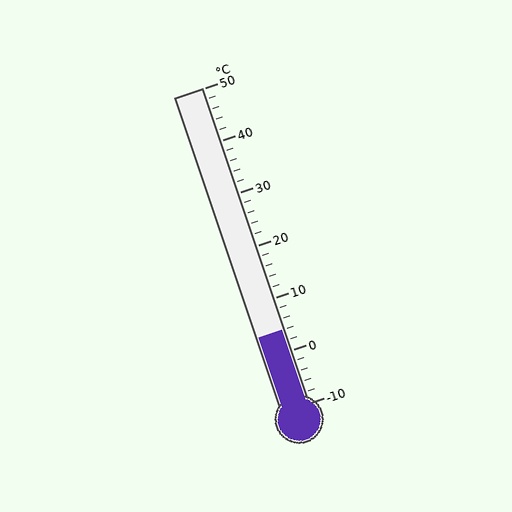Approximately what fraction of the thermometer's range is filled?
The thermometer is filled to approximately 25% of its range.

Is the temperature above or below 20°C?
The temperature is below 20°C.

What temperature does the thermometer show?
The thermometer shows approximately 4°C.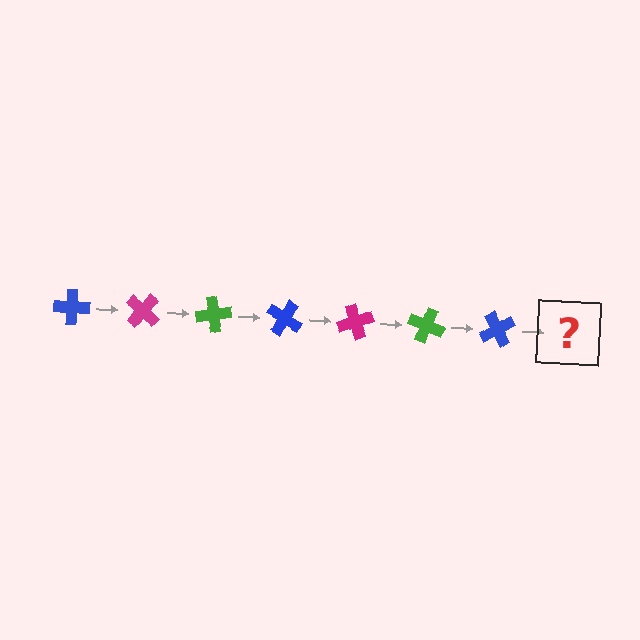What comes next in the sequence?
The next element should be a magenta cross, rotated 280 degrees from the start.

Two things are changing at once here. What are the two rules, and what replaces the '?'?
The two rules are that it rotates 40 degrees each step and the color cycles through blue, magenta, and green. The '?' should be a magenta cross, rotated 280 degrees from the start.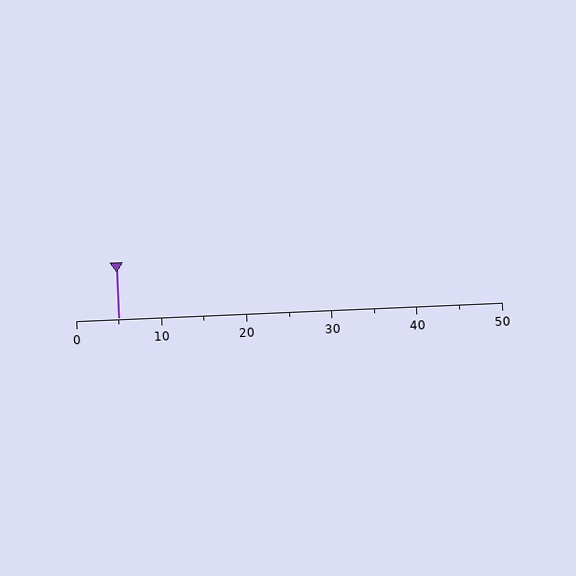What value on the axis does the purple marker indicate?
The marker indicates approximately 5.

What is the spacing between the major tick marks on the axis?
The major ticks are spaced 10 apart.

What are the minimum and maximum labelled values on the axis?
The axis runs from 0 to 50.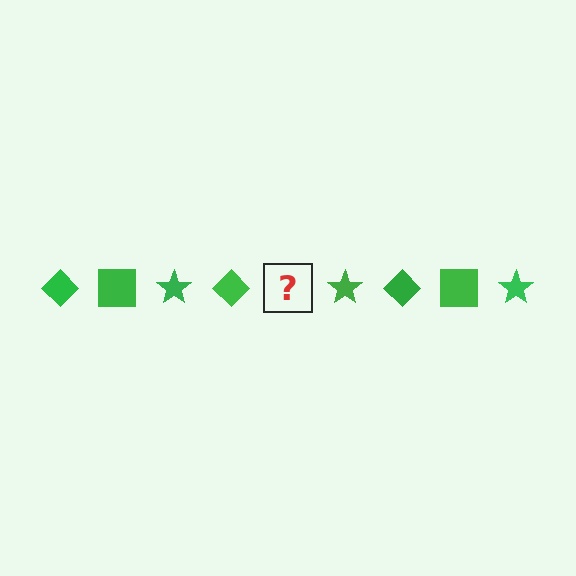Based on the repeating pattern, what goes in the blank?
The blank should be a green square.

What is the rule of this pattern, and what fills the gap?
The rule is that the pattern cycles through diamond, square, star shapes in green. The gap should be filled with a green square.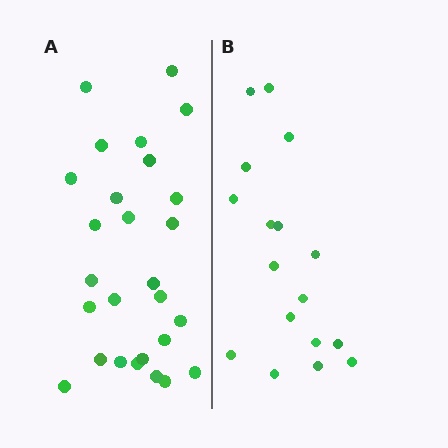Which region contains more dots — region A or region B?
Region A (the left region) has more dots.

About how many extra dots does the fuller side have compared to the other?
Region A has roughly 10 or so more dots than region B.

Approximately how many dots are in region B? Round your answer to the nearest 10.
About 20 dots. (The exact count is 17, which rounds to 20.)